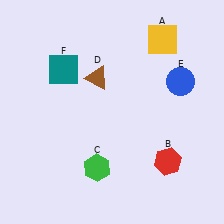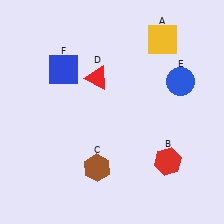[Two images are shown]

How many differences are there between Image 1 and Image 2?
There are 3 differences between the two images.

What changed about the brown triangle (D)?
In Image 1, D is brown. In Image 2, it changed to red.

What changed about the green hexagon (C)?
In Image 1, C is green. In Image 2, it changed to brown.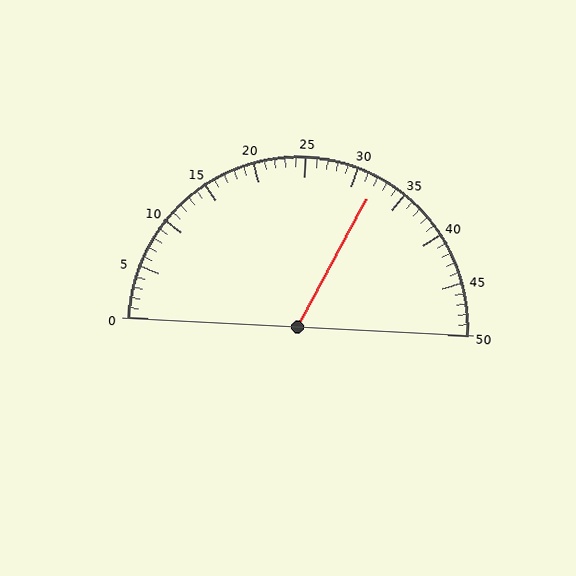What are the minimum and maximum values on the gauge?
The gauge ranges from 0 to 50.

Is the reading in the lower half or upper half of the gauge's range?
The reading is in the upper half of the range (0 to 50).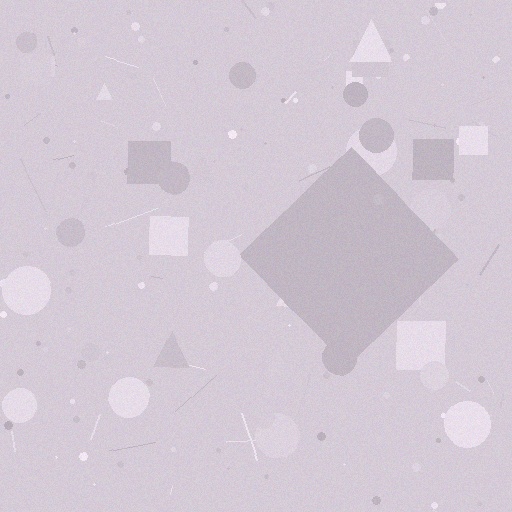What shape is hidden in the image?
A diamond is hidden in the image.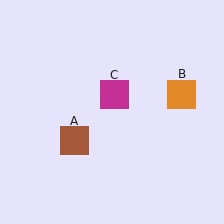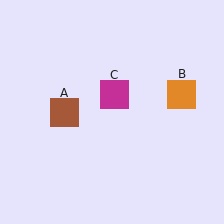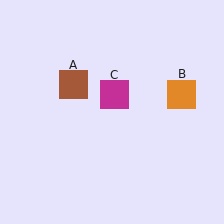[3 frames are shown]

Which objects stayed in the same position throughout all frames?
Orange square (object B) and magenta square (object C) remained stationary.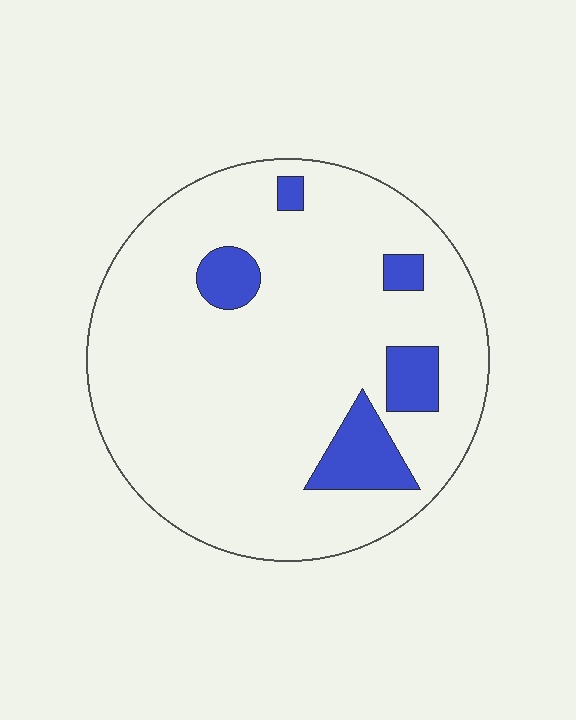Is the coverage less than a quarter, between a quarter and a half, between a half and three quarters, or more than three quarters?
Less than a quarter.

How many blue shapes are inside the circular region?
5.